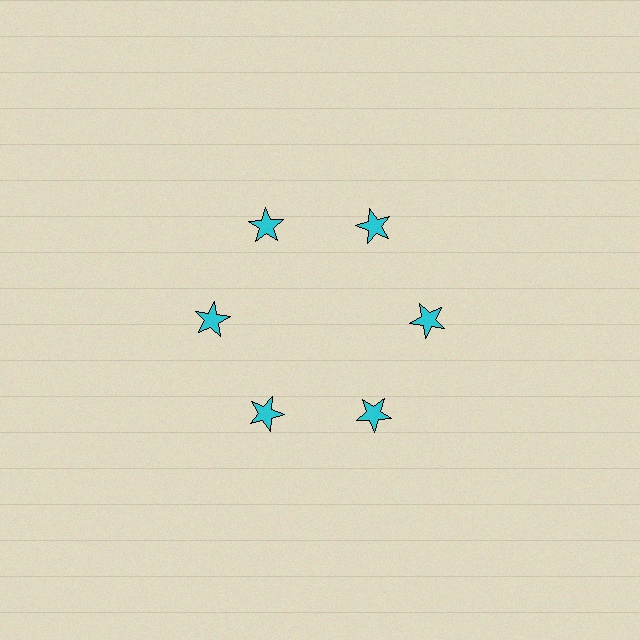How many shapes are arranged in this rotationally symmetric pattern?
There are 6 shapes, arranged in 6 groups of 1.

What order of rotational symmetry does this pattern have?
This pattern has 6-fold rotational symmetry.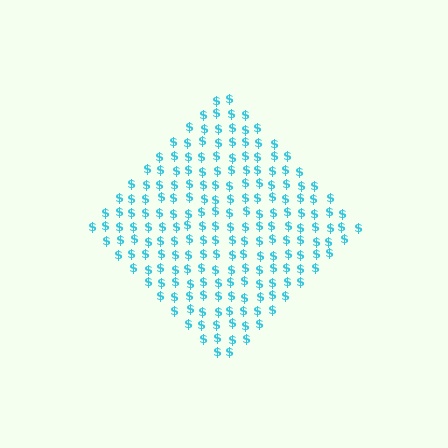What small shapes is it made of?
It is made of small dollar signs.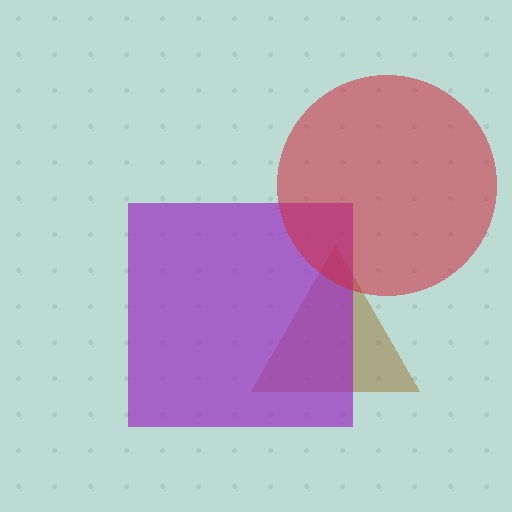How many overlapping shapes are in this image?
There are 3 overlapping shapes in the image.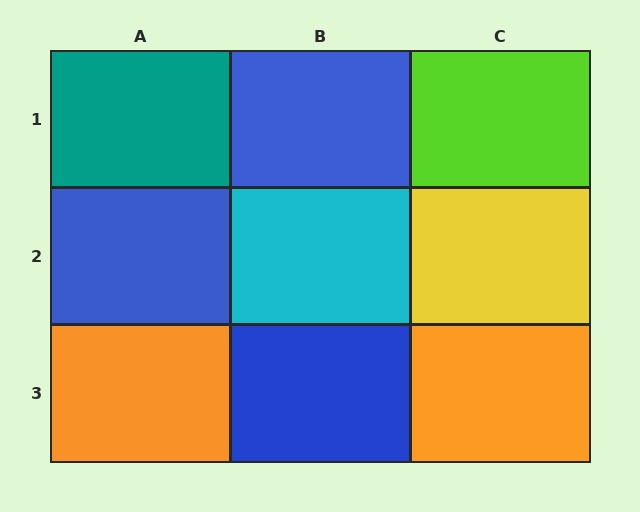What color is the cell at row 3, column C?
Orange.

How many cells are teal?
1 cell is teal.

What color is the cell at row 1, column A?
Teal.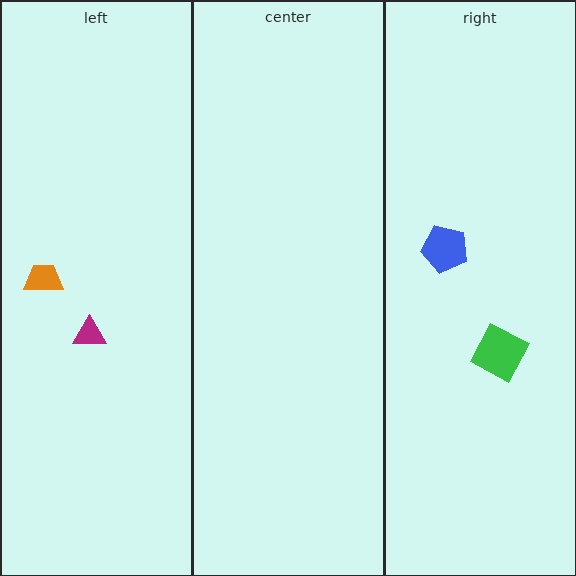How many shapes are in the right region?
2.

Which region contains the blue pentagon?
The right region.